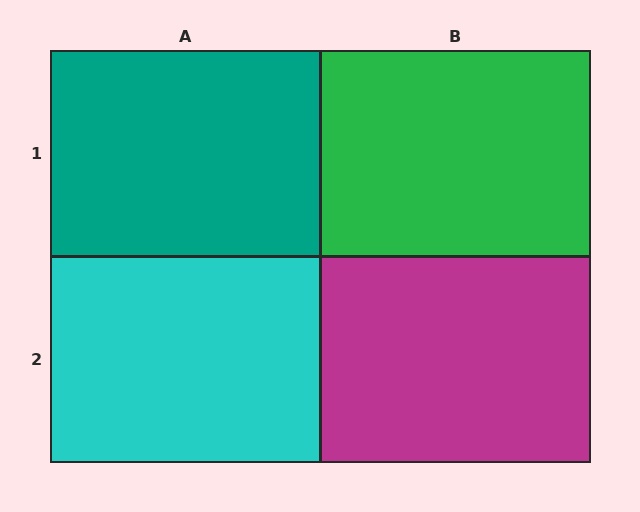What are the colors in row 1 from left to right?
Teal, green.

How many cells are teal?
1 cell is teal.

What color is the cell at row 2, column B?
Magenta.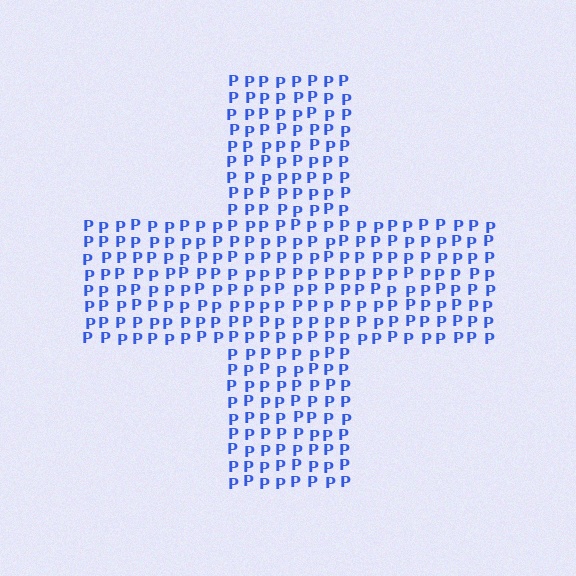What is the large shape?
The large shape is a cross.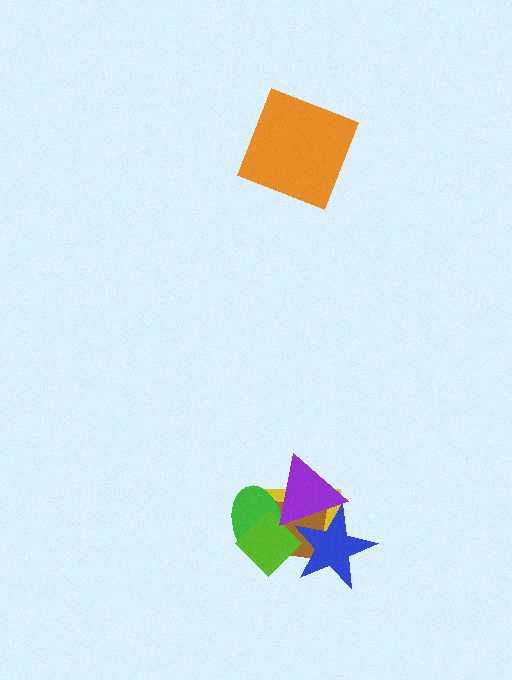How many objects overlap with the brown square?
5 objects overlap with the brown square.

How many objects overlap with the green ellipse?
4 objects overlap with the green ellipse.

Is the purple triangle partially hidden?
No, no other shape covers it.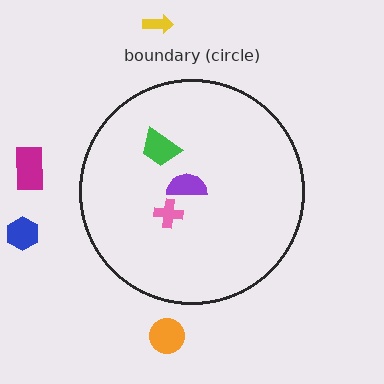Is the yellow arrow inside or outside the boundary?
Outside.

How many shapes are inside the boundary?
3 inside, 4 outside.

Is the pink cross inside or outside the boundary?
Inside.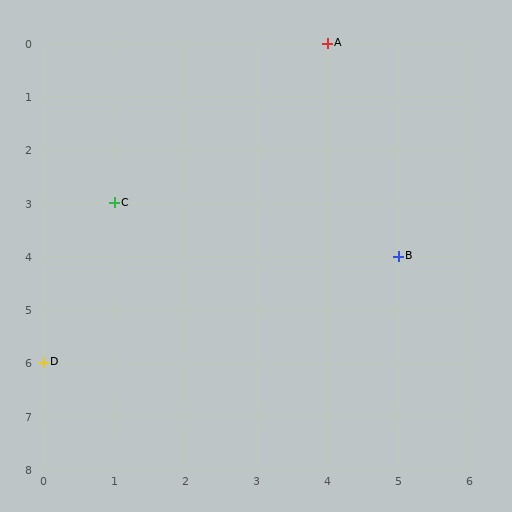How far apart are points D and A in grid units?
Points D and A are 4 columns and 6 rows apart (about 7.2 grid units diagonally).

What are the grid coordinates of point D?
Point D is at grid coordinates (0, 6).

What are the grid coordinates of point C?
Point C is at grid coordinates (1, 3).